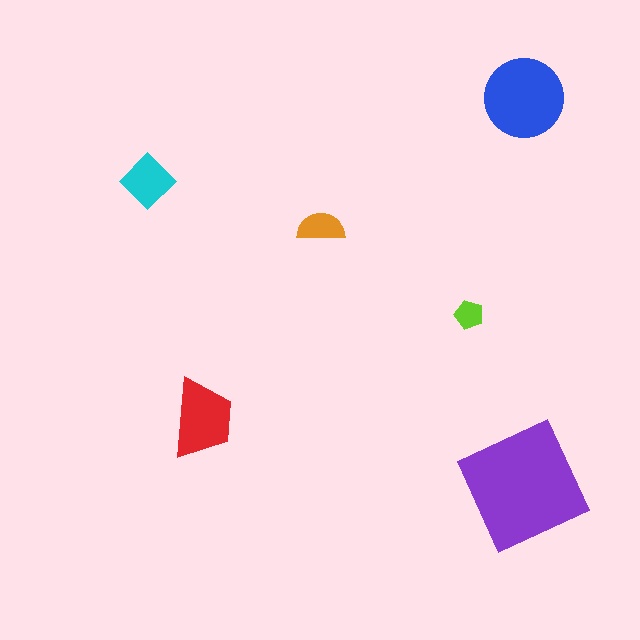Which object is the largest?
The purple square.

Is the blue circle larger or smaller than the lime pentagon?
Larger.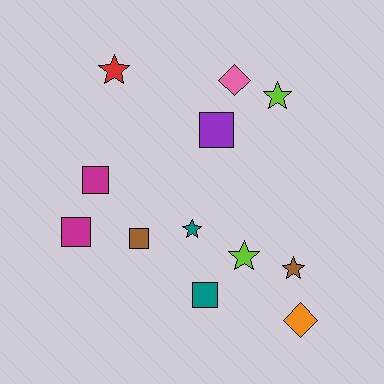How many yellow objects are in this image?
There are no yellow objects.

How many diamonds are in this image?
There are 2 diamonds.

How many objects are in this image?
There are 12 objects.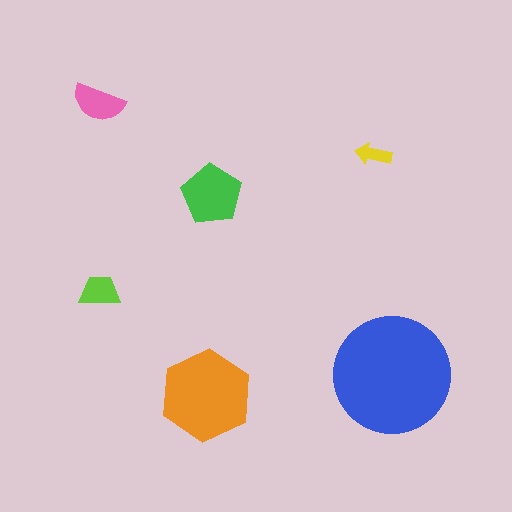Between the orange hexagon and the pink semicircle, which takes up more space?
The orange hexagon.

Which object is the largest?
The blue circle.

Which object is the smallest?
The yellow arrow.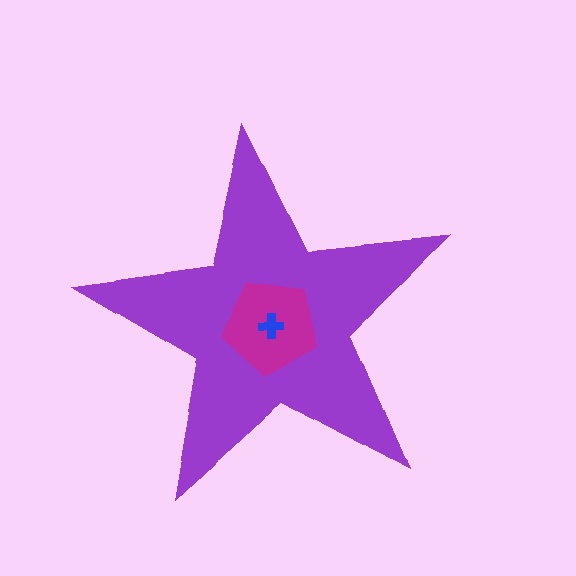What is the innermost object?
The blue cross.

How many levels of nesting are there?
3.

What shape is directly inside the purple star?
The magenta pentagon.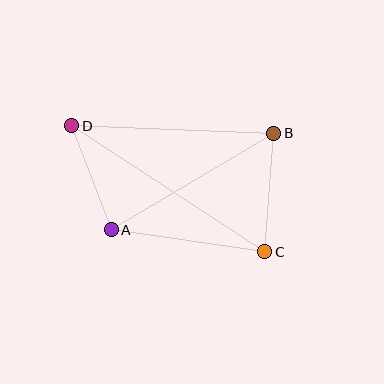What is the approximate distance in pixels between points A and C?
The distance between A and C is approximately 155 pixels.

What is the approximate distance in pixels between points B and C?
The distance between B and C is approximately 119 pixels.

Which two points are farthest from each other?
Points C and D are farthest from each other.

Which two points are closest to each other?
Points A and D are closest to each other.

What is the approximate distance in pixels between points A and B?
The distance between A and B is approximately 189 pixels.